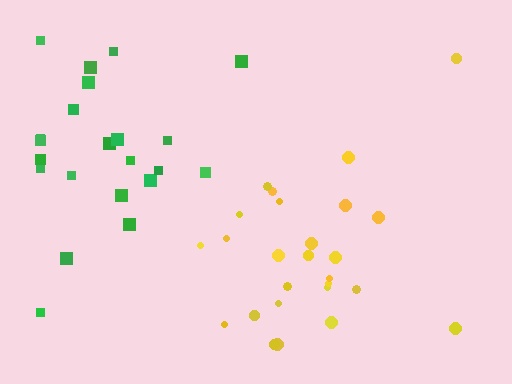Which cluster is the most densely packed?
Yellow.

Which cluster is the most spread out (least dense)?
Green.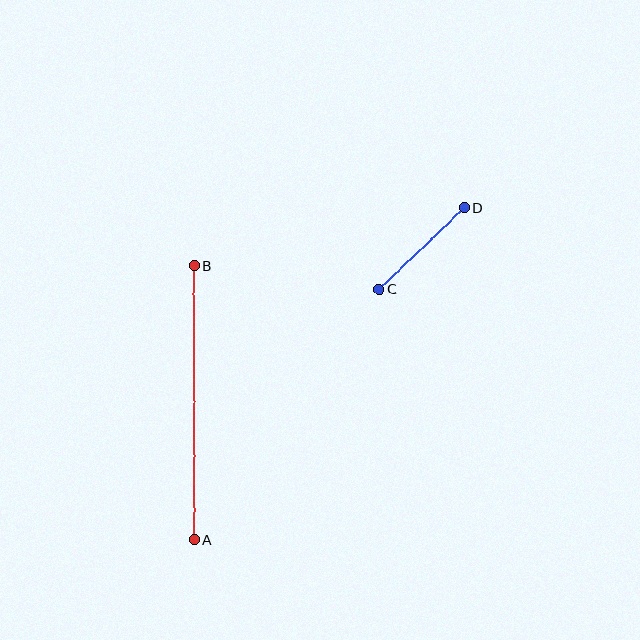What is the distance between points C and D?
The distance is approximately 117 pixels.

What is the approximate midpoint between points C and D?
The midpoint is at approximately (422, 249) pixels.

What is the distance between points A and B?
The distance is approximately 275 pixels.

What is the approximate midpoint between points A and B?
The midpoint is at approximately (194, 403) pixels.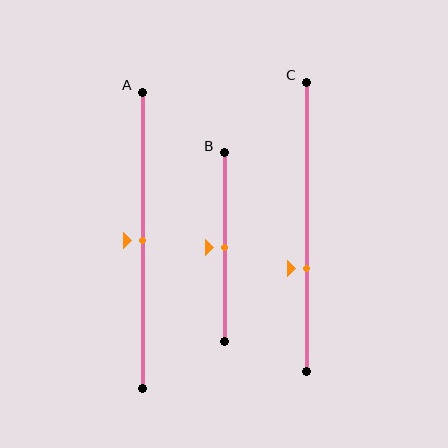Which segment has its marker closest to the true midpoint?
Segment A has its marker closest to the true midpoint.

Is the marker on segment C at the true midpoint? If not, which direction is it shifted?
No, the marker on segment C is shifted downward by about 15% of the segment length.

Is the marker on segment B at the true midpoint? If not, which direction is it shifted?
Yes, the marker on segment B is at the true midpoint.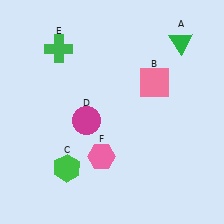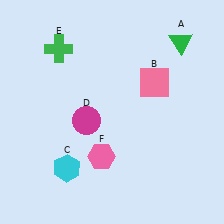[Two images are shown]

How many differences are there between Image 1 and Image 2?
There is 1 difference between the two images.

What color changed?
The hexagon (C) changed from green in Image 1 to cyan in Image 2.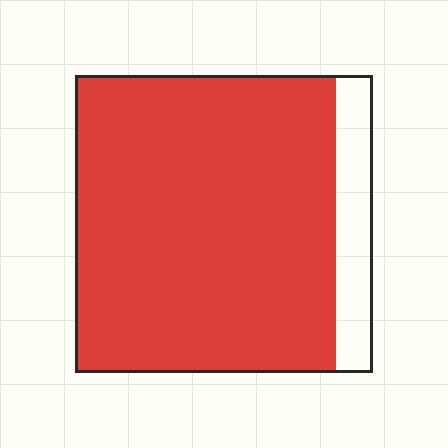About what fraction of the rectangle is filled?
About seven eighths (7/8).